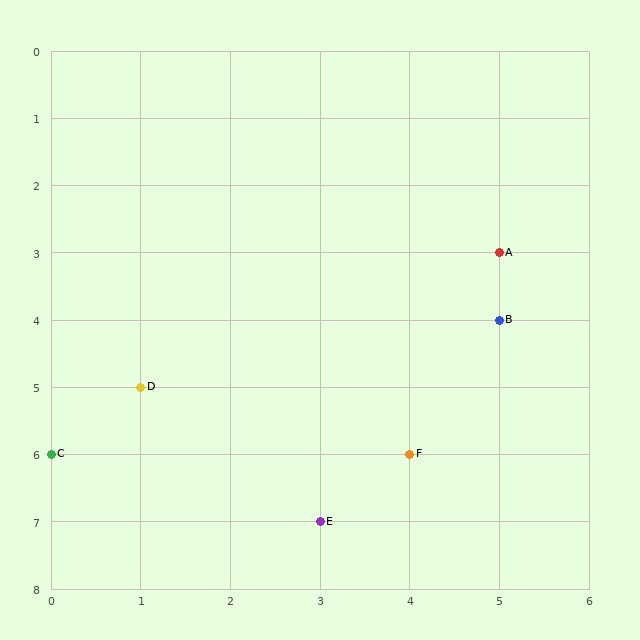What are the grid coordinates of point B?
Point B is at grid coordinates (5, 4).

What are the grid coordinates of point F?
Point F is at grid coordinates (4, 6).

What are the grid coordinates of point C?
Point C is at grid coordinates (0, 6).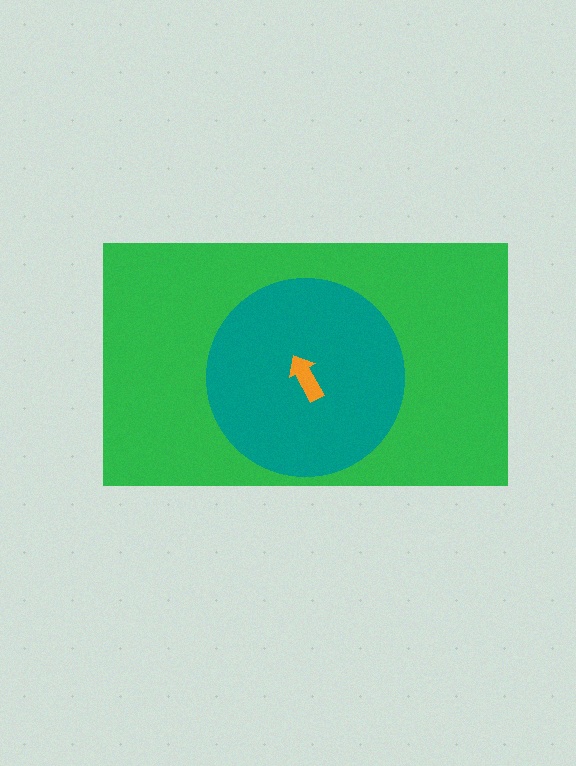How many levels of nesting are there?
3.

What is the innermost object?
The orange arrow.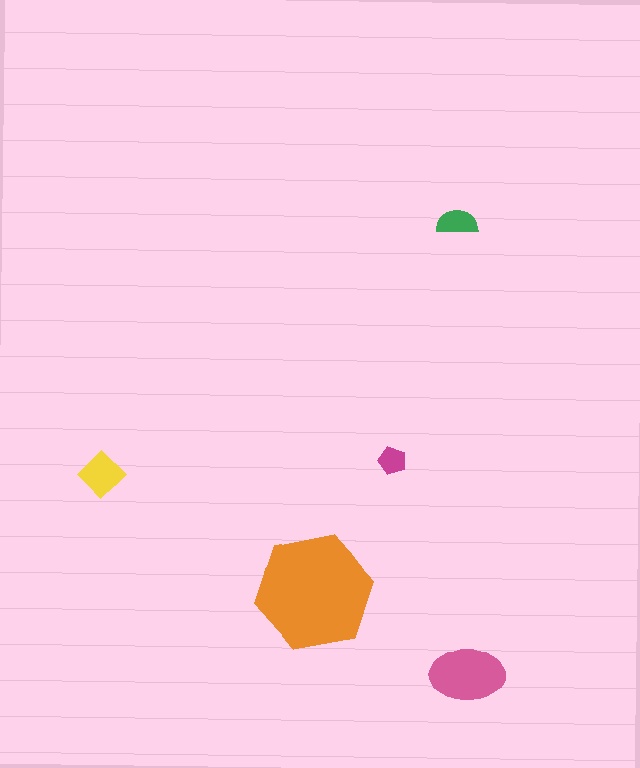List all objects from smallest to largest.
The magenta pentagon, the green semicircle, the yellow diamond, the pink ellipse, the orange hexagon.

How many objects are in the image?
There are 5 objects in the image.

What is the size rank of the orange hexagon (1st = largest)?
1st.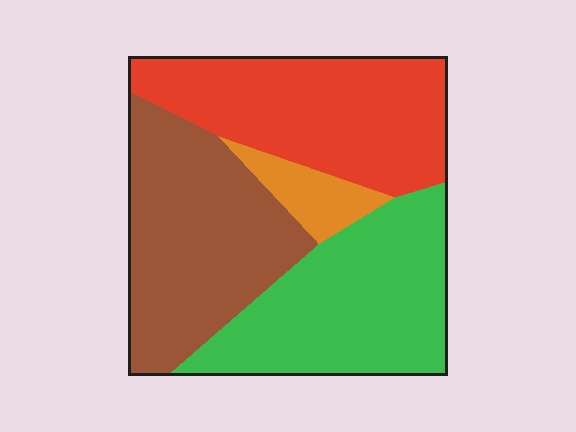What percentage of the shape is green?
Green covers about 30% of the shape.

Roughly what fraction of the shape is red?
Red takes up about one third (1/3) of the shape.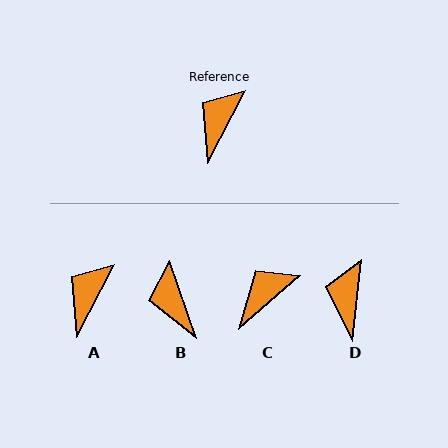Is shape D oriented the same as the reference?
No, it is off by about 21 degrees.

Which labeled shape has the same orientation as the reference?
A.